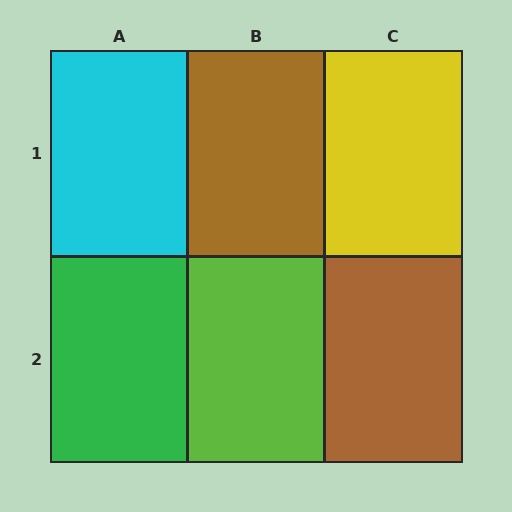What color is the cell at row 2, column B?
Lime.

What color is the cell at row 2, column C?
Brown.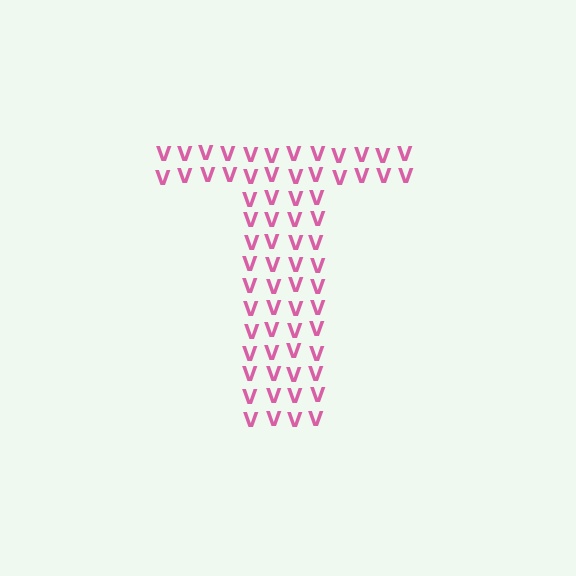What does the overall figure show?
The overall figure shows the letter T.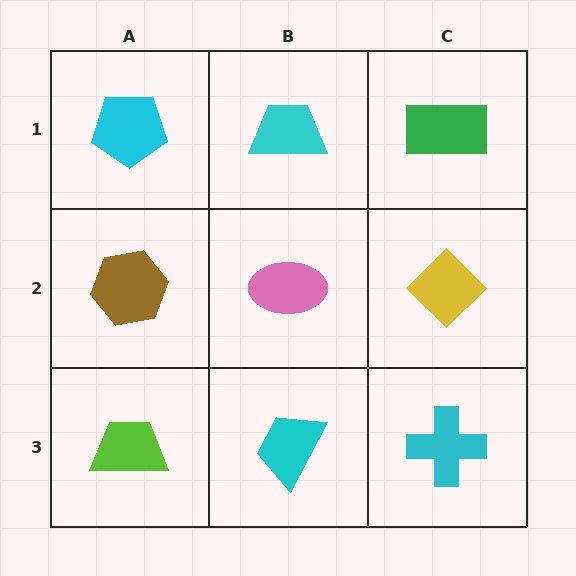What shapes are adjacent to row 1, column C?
A yellow diamond (row 2, column C), a cyan trapezoid (row 1, column B).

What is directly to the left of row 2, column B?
A brown hexagon.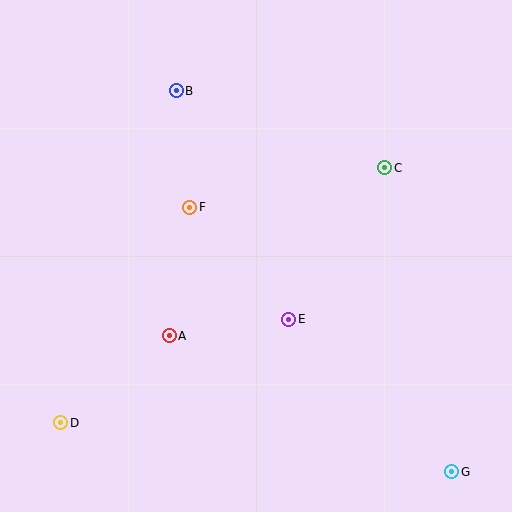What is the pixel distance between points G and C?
The distance between G and C is 311 pixels.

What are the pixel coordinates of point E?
Point E is at (289, 319).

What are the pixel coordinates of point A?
Point A is at (169, 336).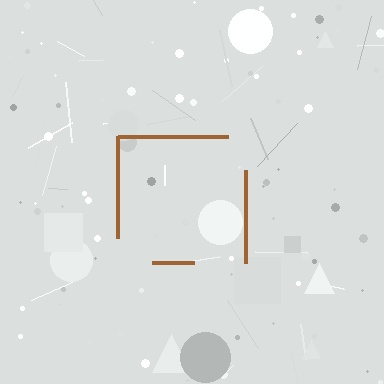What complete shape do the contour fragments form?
The contour fragments form a square.